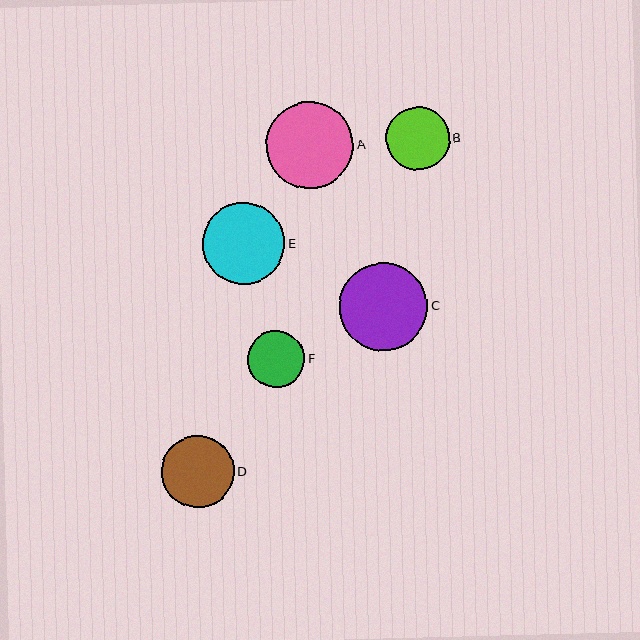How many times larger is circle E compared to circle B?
Circle E is approximately 1.3 times the size of circle B.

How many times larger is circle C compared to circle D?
Circle C is approximately 1.2 times the size of circle D.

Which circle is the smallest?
Circle F is the smallest with a size of approximately 57 pixels.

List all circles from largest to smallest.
From largest to smallest: C, A, E, D, B, F.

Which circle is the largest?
Circle C is the largest with a size of approximately 88 pixels.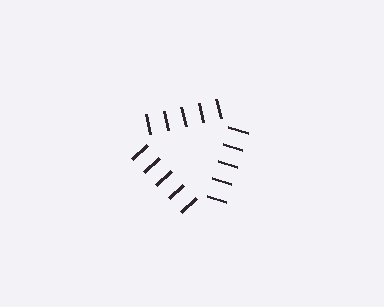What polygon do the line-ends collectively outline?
An illusory triangle — the line segments terminate on its edges but no continuous stroke is drawn.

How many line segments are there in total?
15 — 5 along each of the 3 edges.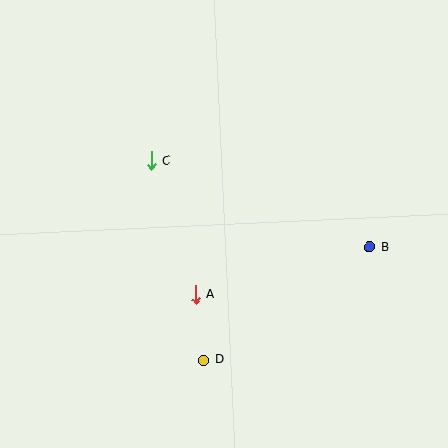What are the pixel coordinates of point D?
Point D is at (204, 360).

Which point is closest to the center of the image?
Point A at (196, 294) is closest to the center.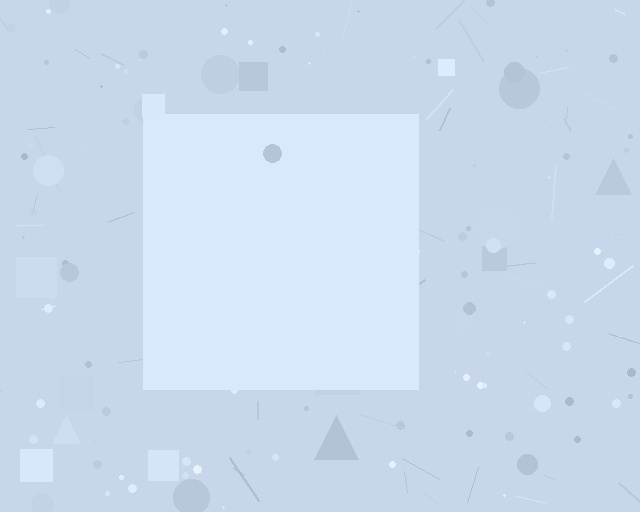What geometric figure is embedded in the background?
A square is embedded in the background.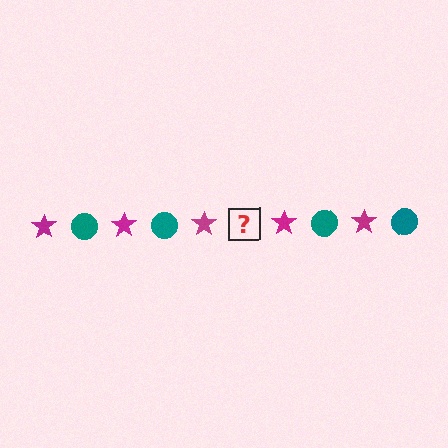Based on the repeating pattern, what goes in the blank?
The blank should be a teal circle.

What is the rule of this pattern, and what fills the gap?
The rule is that the pattern alternates between magenta star and teal circle. The gap should be filled with a teal circle.